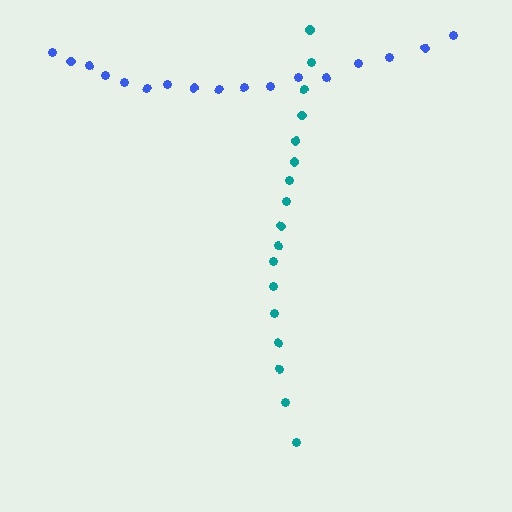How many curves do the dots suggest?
There are 2 distinct paths.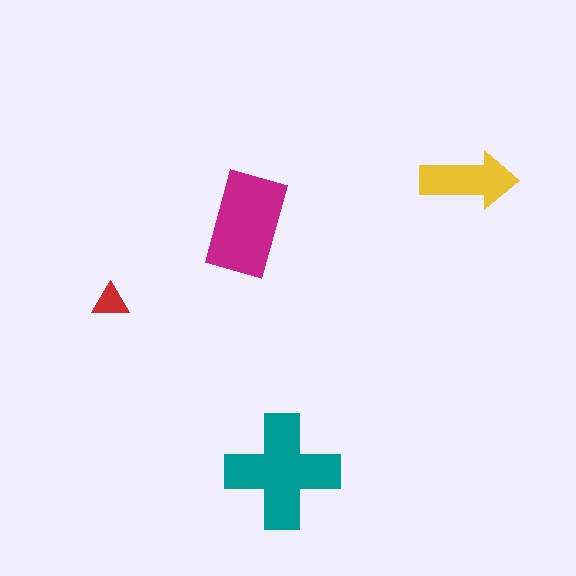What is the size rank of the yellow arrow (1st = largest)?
3rd.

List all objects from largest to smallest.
The teal cross, the magenta rectangle, the yellow arrow, the red triangle.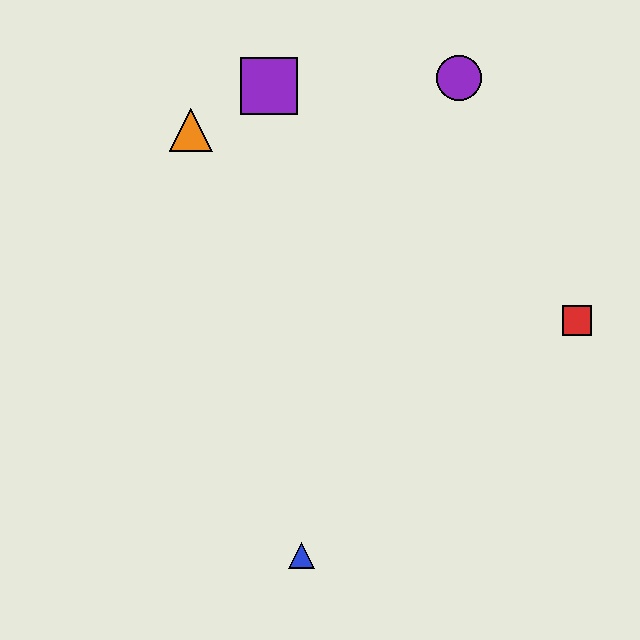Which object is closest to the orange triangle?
The purple square is closest to the orange triangle.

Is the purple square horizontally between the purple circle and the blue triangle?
No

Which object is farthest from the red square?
The orange triangle is farthest from the red square.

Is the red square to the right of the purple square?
Yes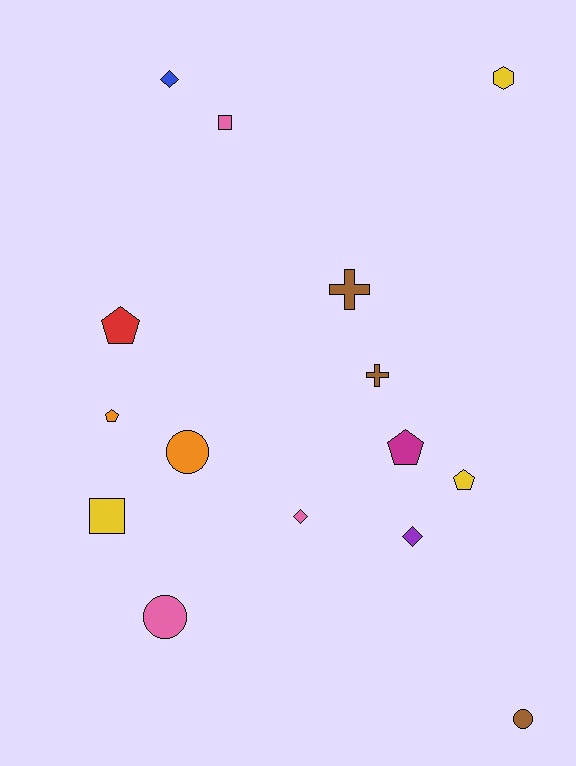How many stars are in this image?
There are no stars.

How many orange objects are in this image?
There are 2 orange objects.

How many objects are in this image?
There are 15 objects.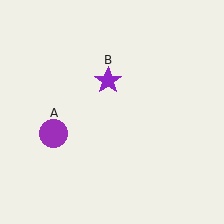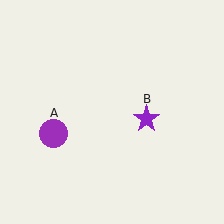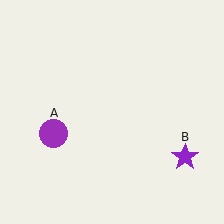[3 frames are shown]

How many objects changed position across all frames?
1 object changed position: purple star (object B).